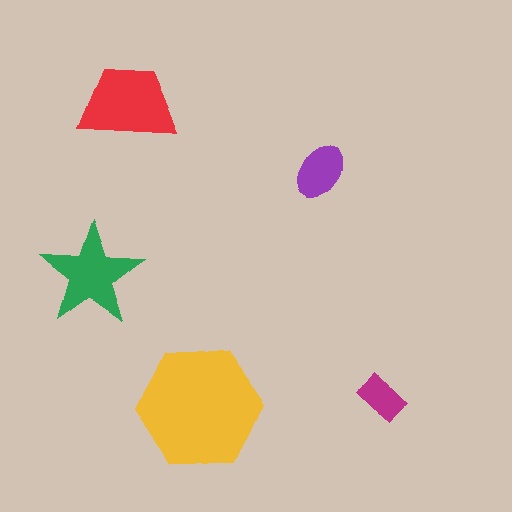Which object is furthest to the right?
The magenta rectangle is rightmost.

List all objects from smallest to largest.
The magenta rectangle, the purple ellipse, the green star, the red trapezoid, the yellow hexagon.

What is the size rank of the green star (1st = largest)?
3rd.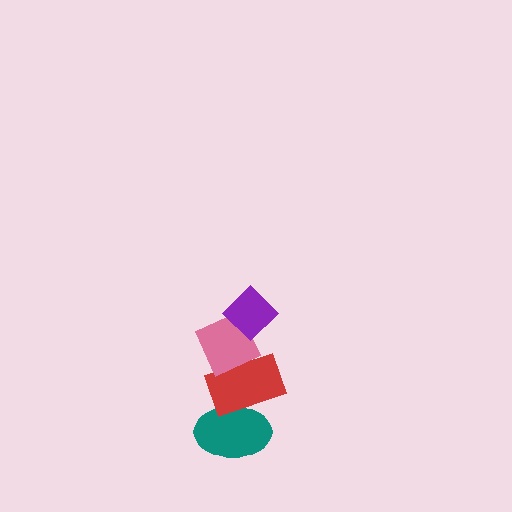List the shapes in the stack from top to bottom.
From top to bottom: the purple diamond, the pink diamond, the red rectangle, the teal ellipse.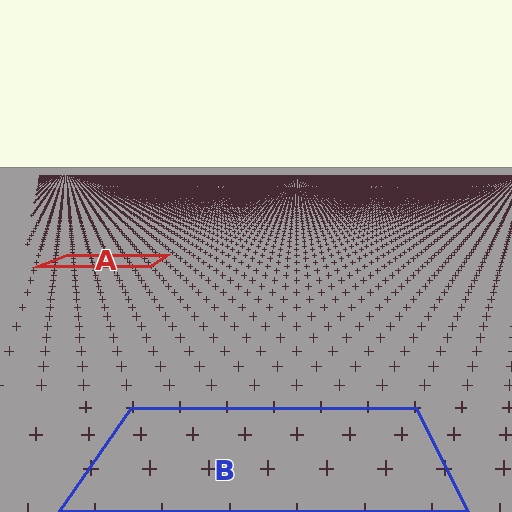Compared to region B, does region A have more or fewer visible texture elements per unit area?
Region A has more texture elements per unit area — they are packed more densely because it is farther away.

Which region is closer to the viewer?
Region B is closer. The texture elements there are larger and more spread out.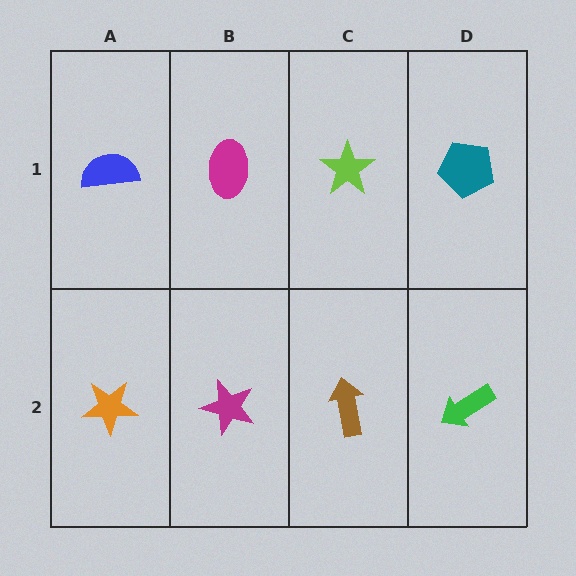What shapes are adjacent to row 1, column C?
A brown arrow (row 2, column C), a magenta ellipse (row 1, column B), a teal pentagon (row 1, column D).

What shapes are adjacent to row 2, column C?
A lime star (row 1, column C), a magenta star (row 2, column B), a green arrow (row 2, column D).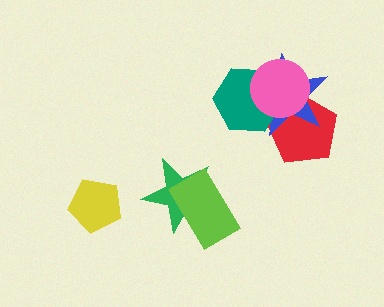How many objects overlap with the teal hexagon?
3 objects overlap with the teal hexagon.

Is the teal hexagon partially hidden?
Yes, it is partially covered by another shape.